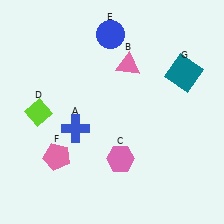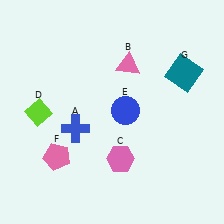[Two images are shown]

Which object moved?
The blue circle (E) moved down.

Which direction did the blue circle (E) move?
The blue circle (E) moved down.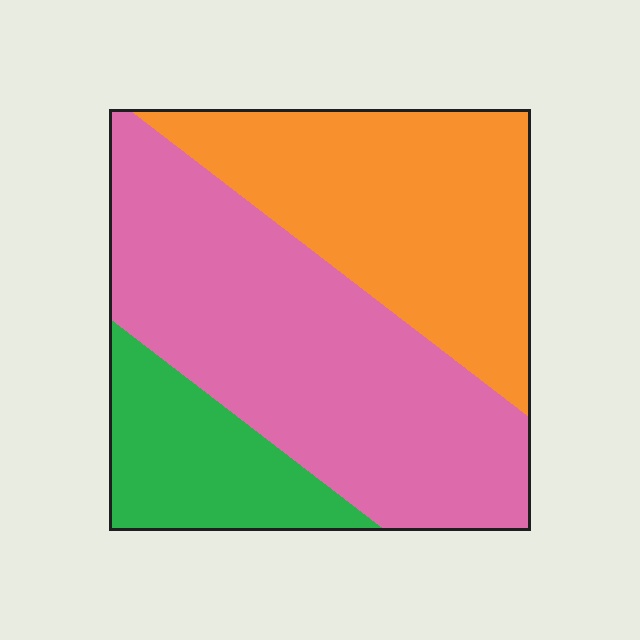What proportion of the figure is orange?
Orange covers 35% of the figure.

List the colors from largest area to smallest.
From largest to smallest: pink, orange, green.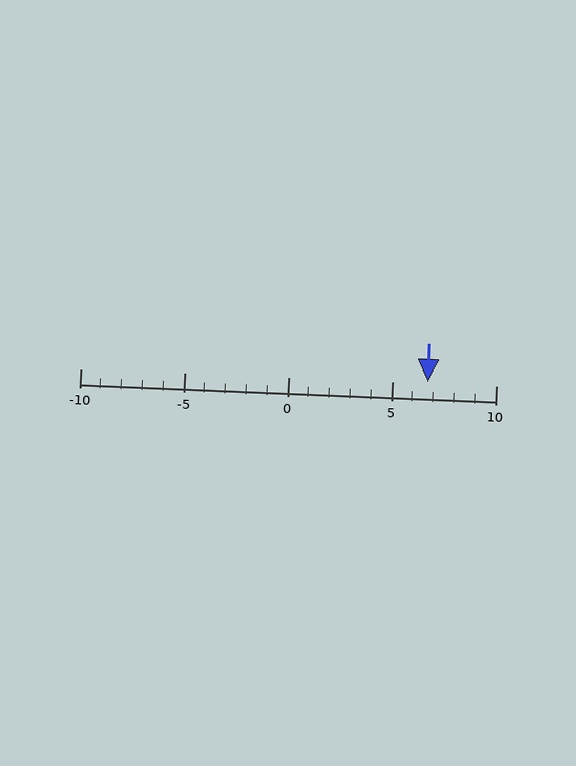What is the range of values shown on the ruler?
The ruler shows values from -10 to 10.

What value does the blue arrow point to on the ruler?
The blue arrow points to approximately 7.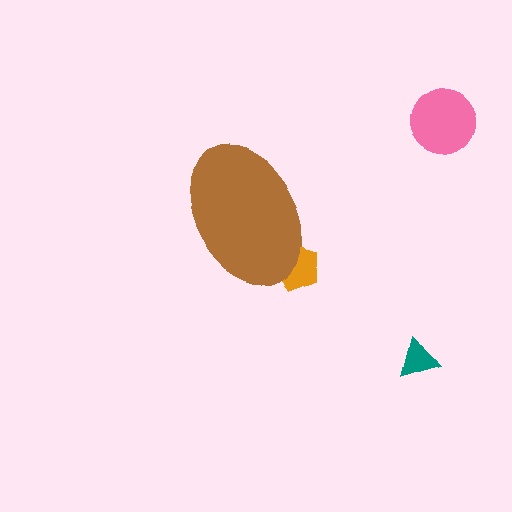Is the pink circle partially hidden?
No, the pink circle is fully visible.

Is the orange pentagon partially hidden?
Yes, the orange pentagon is partially hidden behind the brown ellipse.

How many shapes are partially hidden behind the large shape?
1 shape is partially hidden.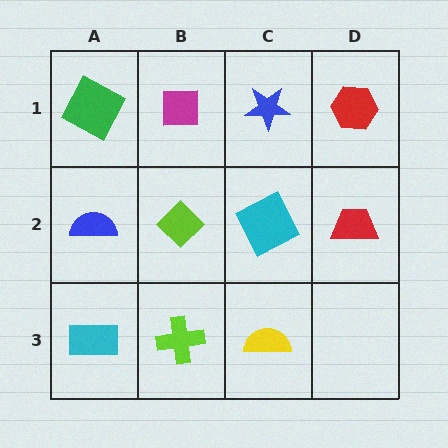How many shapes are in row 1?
4 shapes.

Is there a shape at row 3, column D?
No, that cell is empty.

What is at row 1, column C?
A blue star.